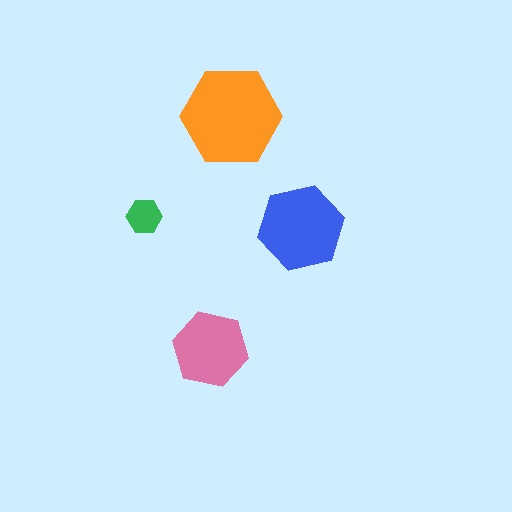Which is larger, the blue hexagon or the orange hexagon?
The orange one.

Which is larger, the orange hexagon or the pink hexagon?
The orange one.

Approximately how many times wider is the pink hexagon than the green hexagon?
About 2 times wider.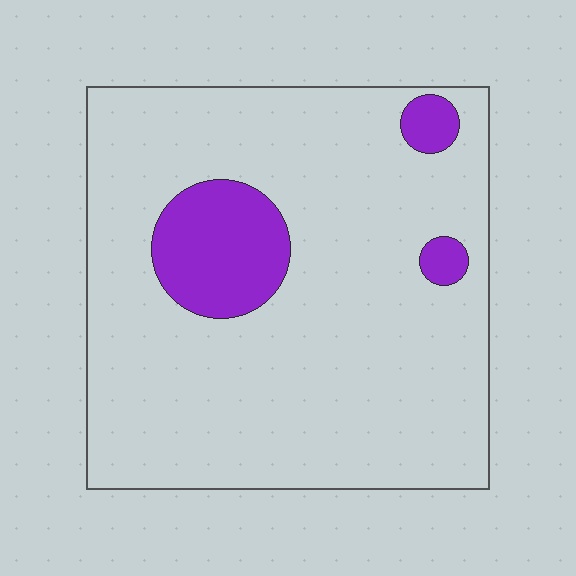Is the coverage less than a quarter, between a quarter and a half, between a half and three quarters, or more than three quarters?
Less than a quarter.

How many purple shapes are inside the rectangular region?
3.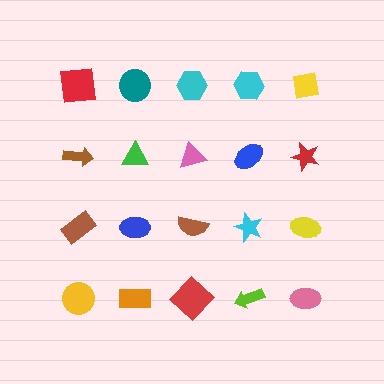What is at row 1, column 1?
A red square.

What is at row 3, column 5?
A yellow ellipse.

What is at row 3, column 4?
A cyan star.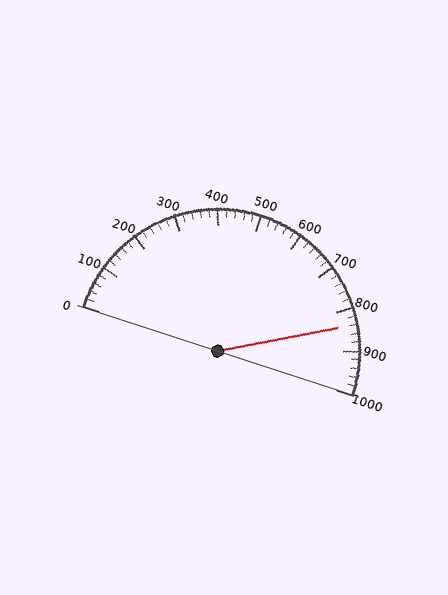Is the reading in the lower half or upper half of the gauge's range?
The reading is in the upper half of the range (0 to 1000).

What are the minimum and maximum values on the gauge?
The gauge ranges from 0 to 1000.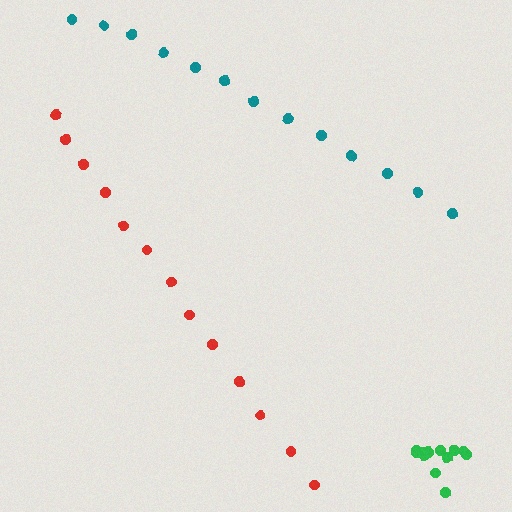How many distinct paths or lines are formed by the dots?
There are 3 distinct paths.